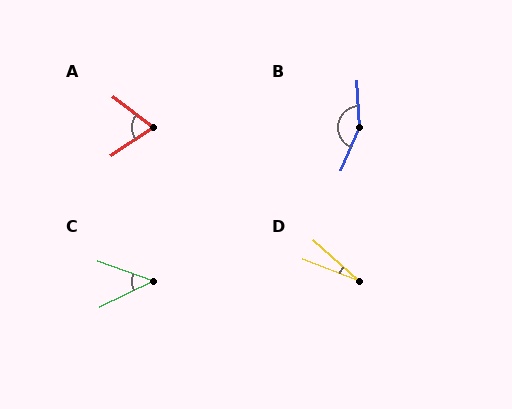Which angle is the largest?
B, at approximately 154 degrees.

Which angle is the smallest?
D, at approximately 20 degrees.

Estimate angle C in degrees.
Approximately 46 degrees.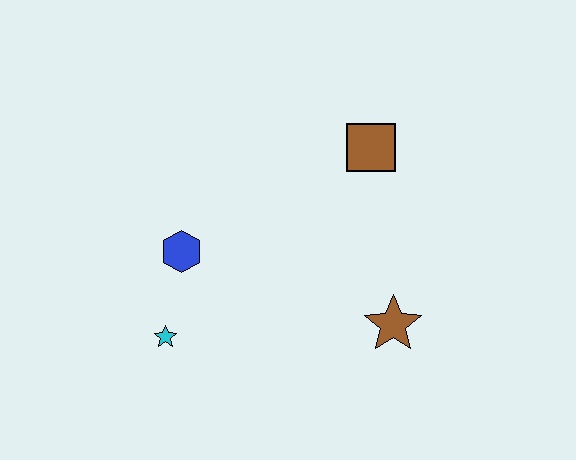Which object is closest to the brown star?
The brown square is closest to the brown star.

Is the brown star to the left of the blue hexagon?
No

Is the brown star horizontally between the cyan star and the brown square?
No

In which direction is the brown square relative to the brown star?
The brown square is above the brown star.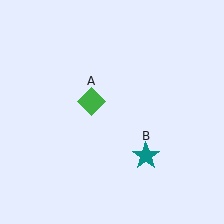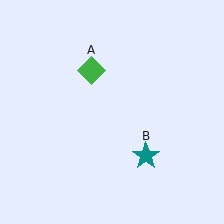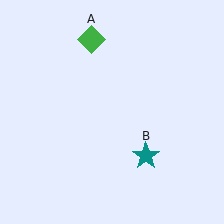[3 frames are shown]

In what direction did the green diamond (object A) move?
The green diamond (object A) moved up.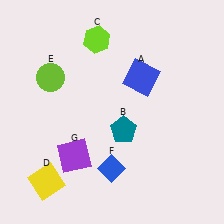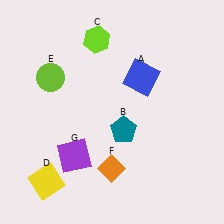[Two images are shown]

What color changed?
The diamond (F) changed from blue in Image 1 to orange in Image 2.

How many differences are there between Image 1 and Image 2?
There is 1 difference between the two images.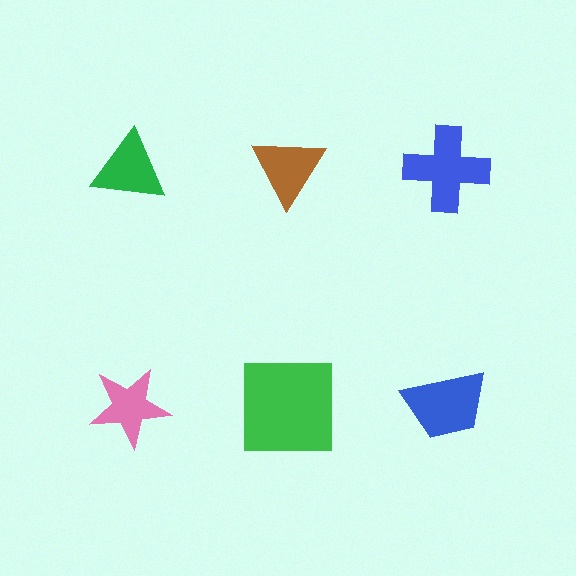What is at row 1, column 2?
A brown triangle.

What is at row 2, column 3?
A blue trapezoid.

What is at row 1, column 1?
A green triangle.